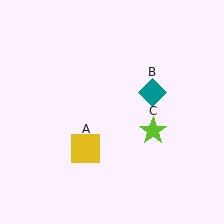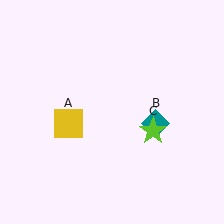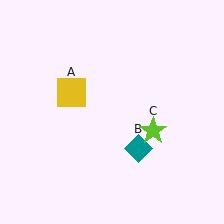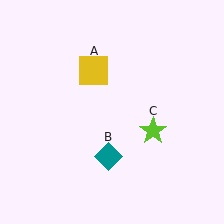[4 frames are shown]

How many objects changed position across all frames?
2 objects changed position: yellow square (object A), teal diamond (object B).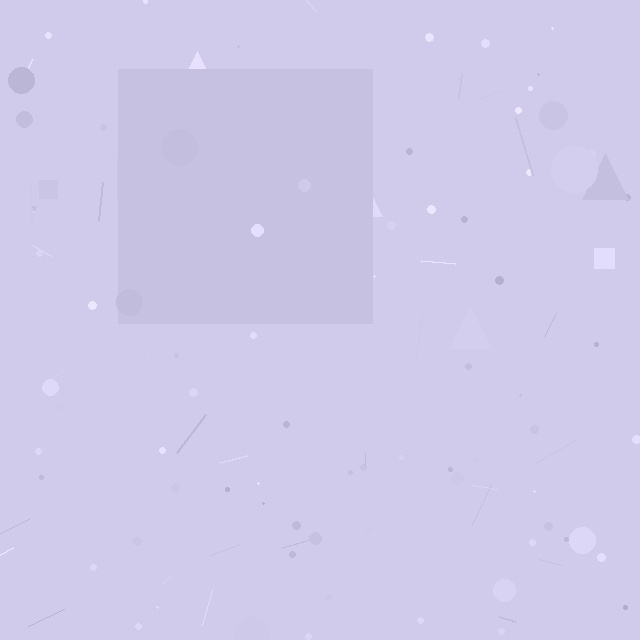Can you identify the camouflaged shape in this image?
The camouflaged shape is a square.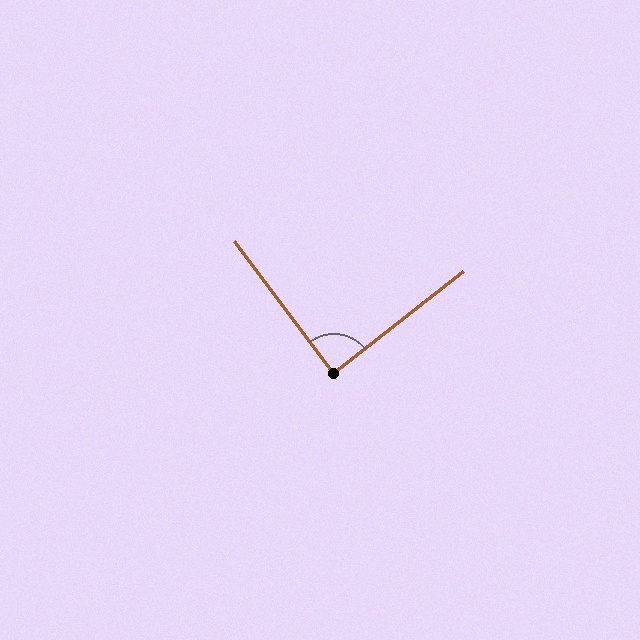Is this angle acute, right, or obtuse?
It is approximately a right angle.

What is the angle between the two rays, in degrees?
Approximately 88 degrees.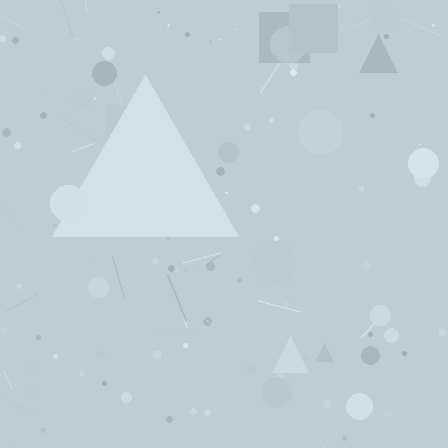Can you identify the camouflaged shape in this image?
The camouflaged shape is a triangle.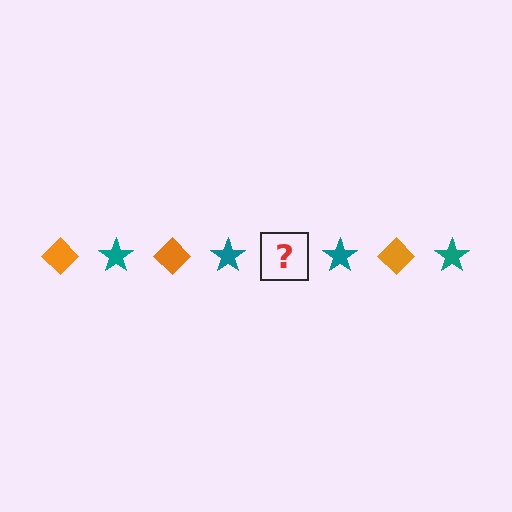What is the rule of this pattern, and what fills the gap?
The rule is that the pattern alternates between orange diamond and teal star. The gap should be filled with an orange diamond.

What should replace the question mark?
The question mark should be replaced with an orange diamond.